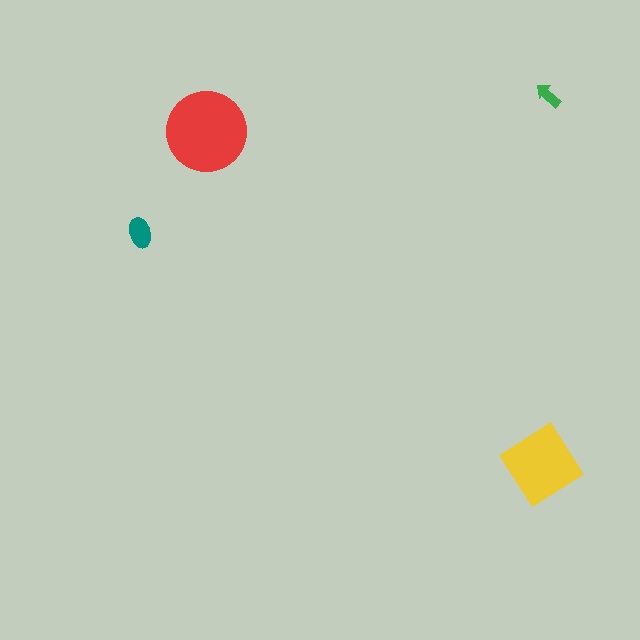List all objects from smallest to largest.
The green arrow, the teal ellipse, the yellow diamond, the red circle.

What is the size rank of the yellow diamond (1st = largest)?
2nd.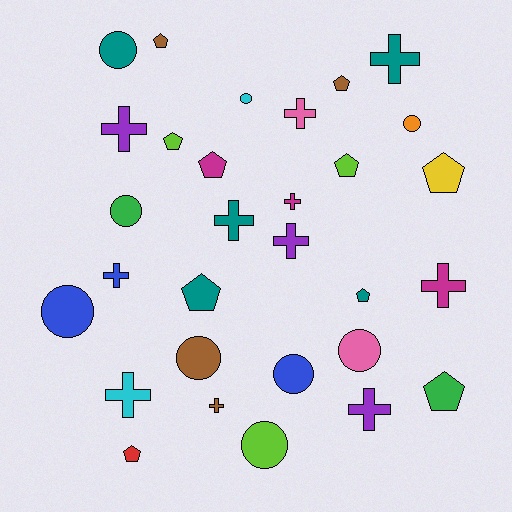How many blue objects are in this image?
There are 3 blue objects.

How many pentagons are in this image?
There are 10 pentagons.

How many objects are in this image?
There are 30 objects.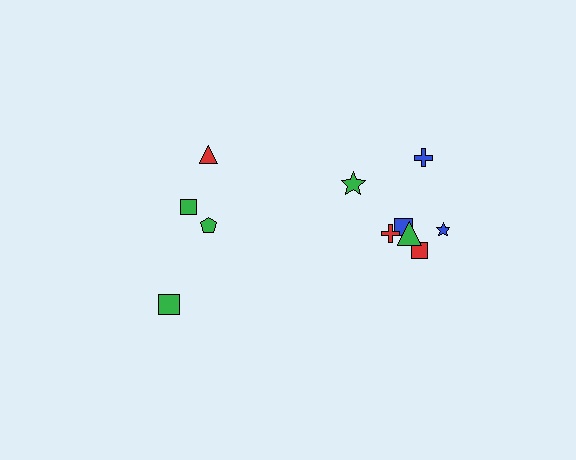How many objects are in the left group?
There are 4 objects.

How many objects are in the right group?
There are 7 objects.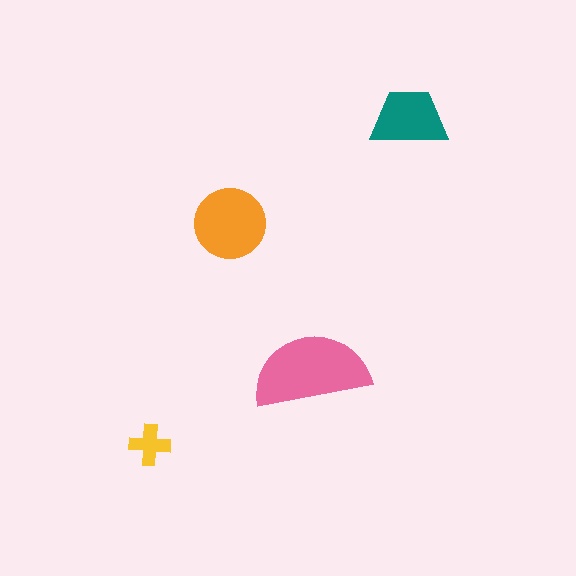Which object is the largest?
The pink semicircle.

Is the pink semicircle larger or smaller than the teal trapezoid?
Larger.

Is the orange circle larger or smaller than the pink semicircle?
Smaller.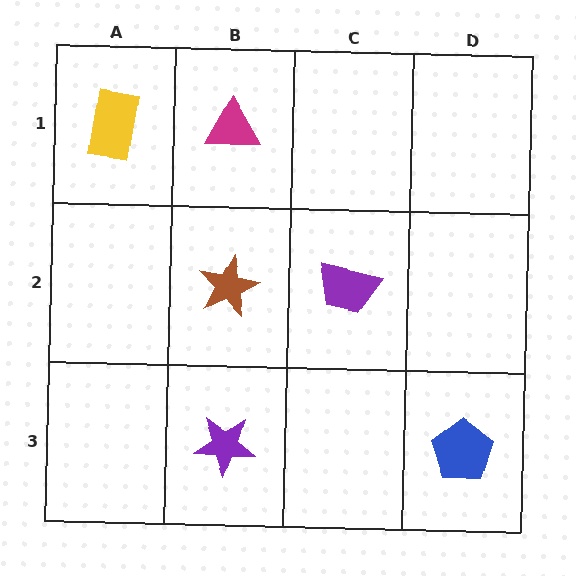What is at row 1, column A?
A yellow rectangle.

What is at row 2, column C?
A purple trapezoid.